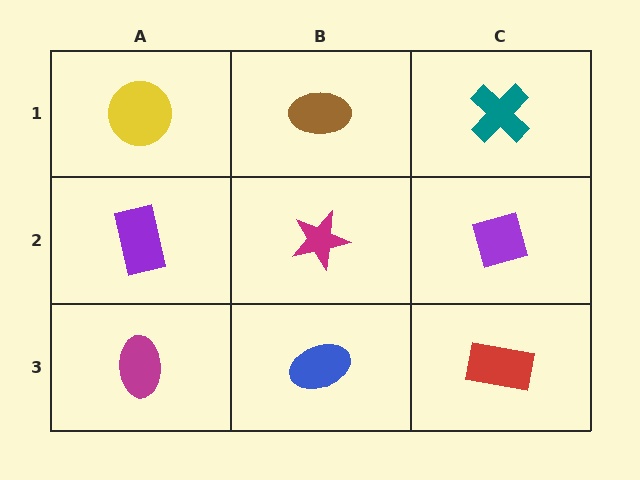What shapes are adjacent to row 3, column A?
A purple rectangle (row 2, column A), a blue ellipse (row 3, column B).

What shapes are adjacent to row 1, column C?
A purple square (row 2, column C), a brown ellipse (row 1, column B).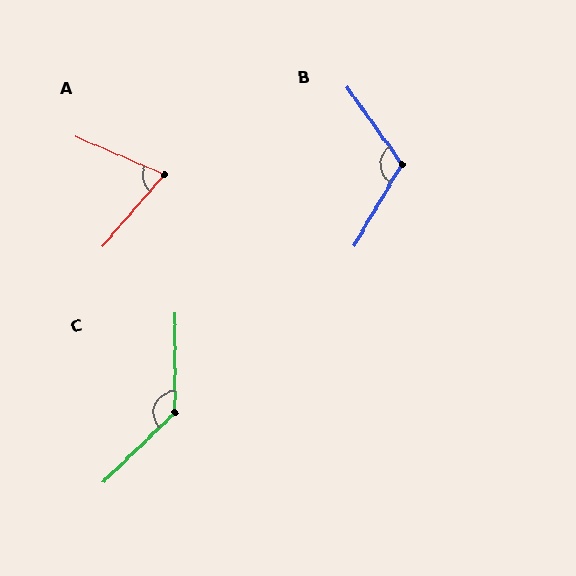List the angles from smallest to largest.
A (72°), B (114°), C (134°).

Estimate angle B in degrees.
Approximately 114 degrees.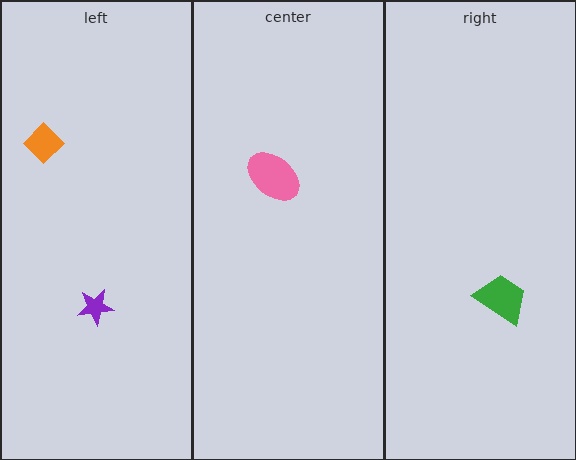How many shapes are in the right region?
1.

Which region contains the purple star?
The left region.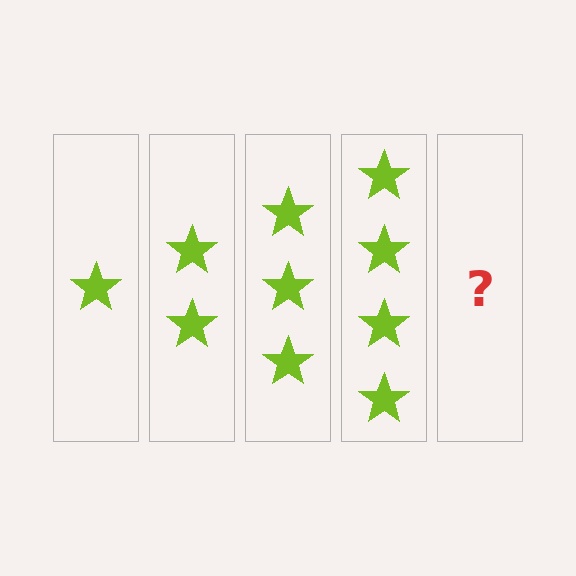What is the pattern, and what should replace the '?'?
The pattern is that each step adds one more star. The '?' should be 5 stars.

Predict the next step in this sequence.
The next step is 5 stars.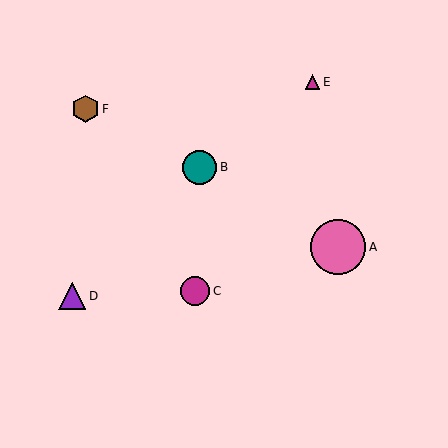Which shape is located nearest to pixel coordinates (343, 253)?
The pink circle (labeled A) at (338, 247) is nearest to that location.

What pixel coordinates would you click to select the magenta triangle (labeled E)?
Click at (313, 82) to select the magenta triangle E.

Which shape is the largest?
The pink circle (labeled A) is the largest.